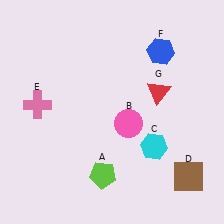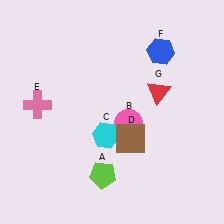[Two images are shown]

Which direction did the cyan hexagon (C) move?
The cyan hexagon (C) moved left.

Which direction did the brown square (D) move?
The brown square (D) moved left.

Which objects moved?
The objects that moved are: the cyan hexagon (C), the brown square (D).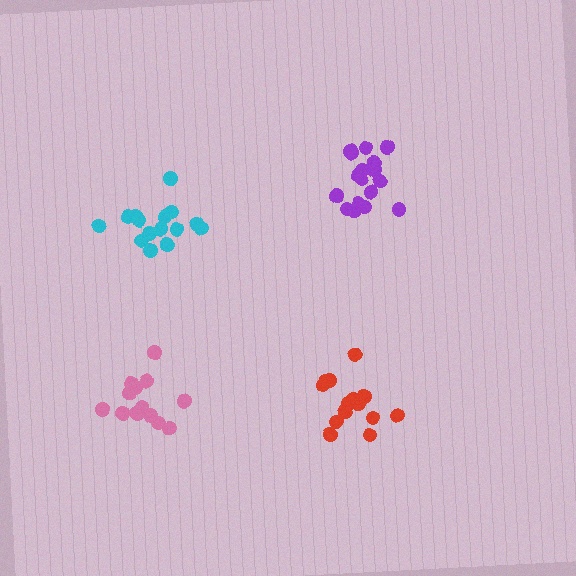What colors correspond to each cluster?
The clusters are colored: red, pink, cyan, purple.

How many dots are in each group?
Group 1: 14 dots, Group 2: 13 dots, Group 3: 15 dots, Group 4: 17 dots (59 total).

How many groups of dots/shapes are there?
There are 4 groups.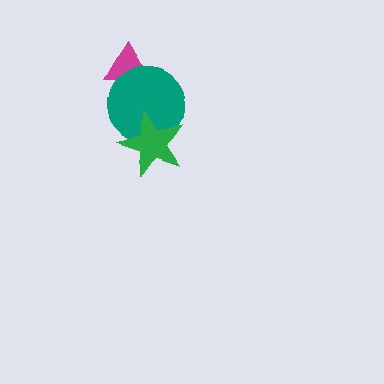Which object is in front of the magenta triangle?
The teal circle is in front of the magenta triangle.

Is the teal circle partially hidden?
Yes, it is partially covered by another shape.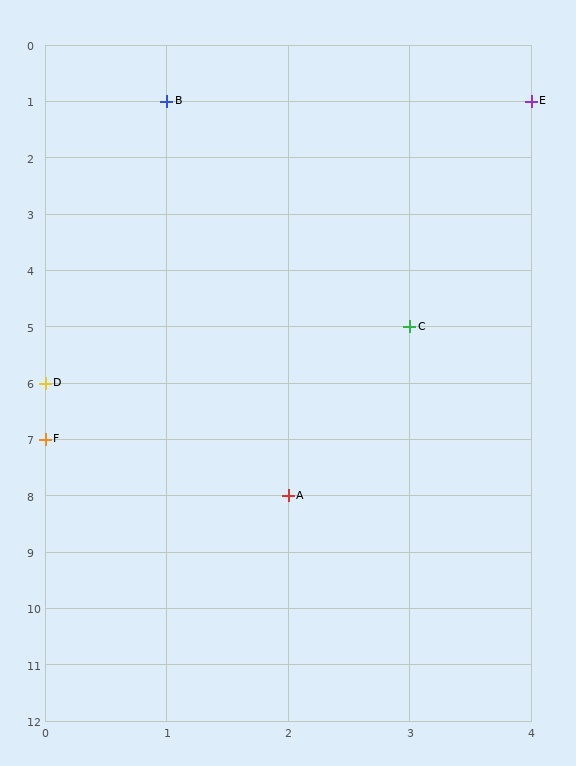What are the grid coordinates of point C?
Point C is at grid coordinates (3, 5).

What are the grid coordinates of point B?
Point B is at grid coordinates (1, 1).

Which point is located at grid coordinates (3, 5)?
Point C is at (3, 5).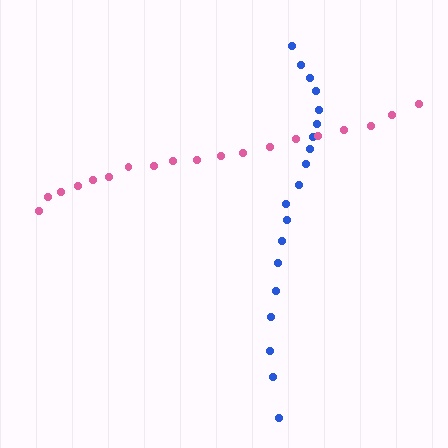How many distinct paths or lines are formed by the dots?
There are 2 distinct paths.